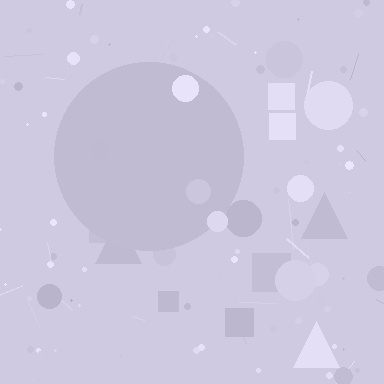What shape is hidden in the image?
A circle is hidden in the image.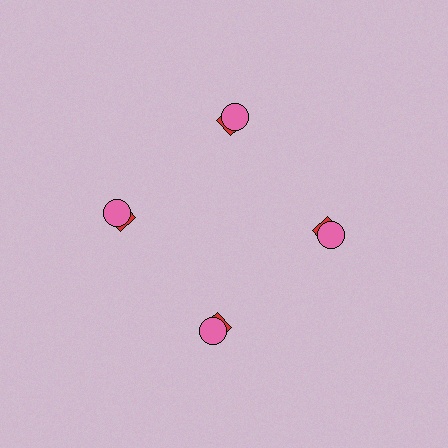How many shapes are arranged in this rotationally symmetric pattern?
There are 8 shapes, arranged in 4 groups of 2.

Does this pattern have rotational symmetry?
Yes, this pattern has 4-fold rotational symmetry. It looks the same after rotating 90 degrees around the center.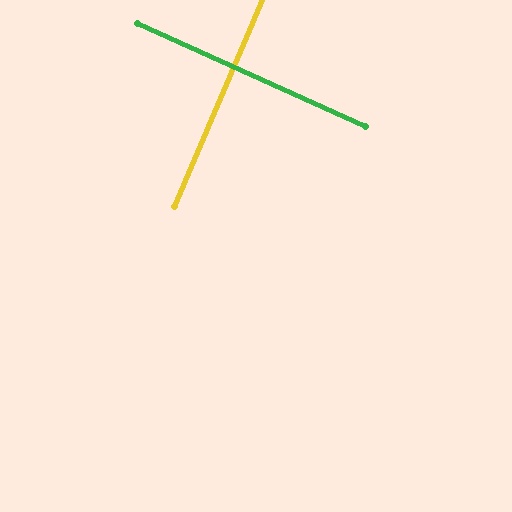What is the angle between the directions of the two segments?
Approximately 89 degrees.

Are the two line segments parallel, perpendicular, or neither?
Perpendicular — they meet at approximately 89°.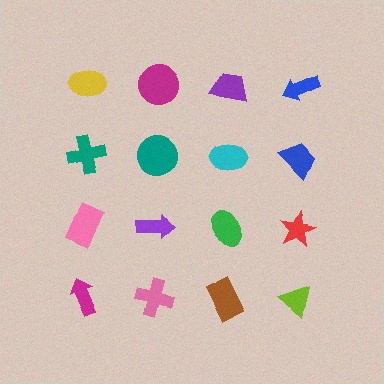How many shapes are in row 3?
4 shapes.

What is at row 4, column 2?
A pink cross.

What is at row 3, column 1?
A pink rectangle.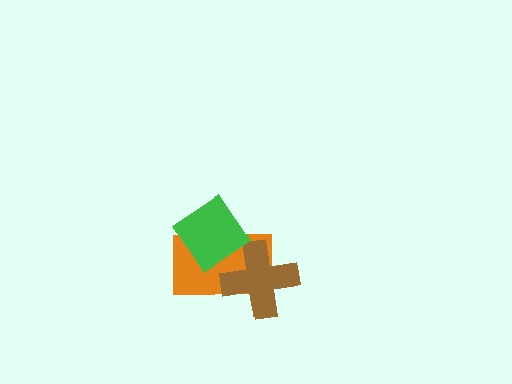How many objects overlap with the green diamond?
2 objects overlap with the green diamond.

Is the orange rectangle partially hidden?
Yes, it is partially covered by another shape.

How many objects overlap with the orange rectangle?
2 objects overlap with the orange rectangle.